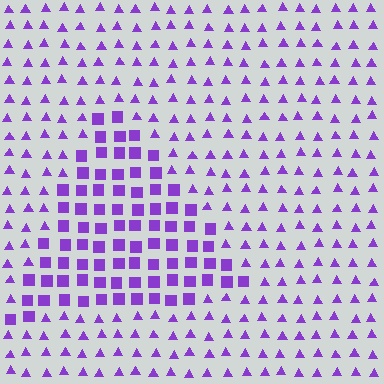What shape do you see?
I see a triangle.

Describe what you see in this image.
The image is filled with small purple elements arranged in a uniform grid. A triangle-shaped region contains squares, while the surrounding area contains triangles. The boundary is defined purely by the change in element shape.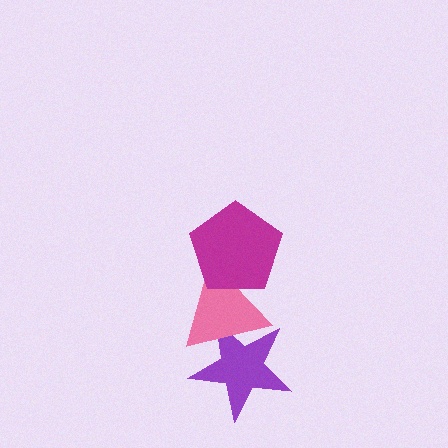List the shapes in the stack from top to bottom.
From top to bottom: the magenta pentagon, the pink triangle, the purple star.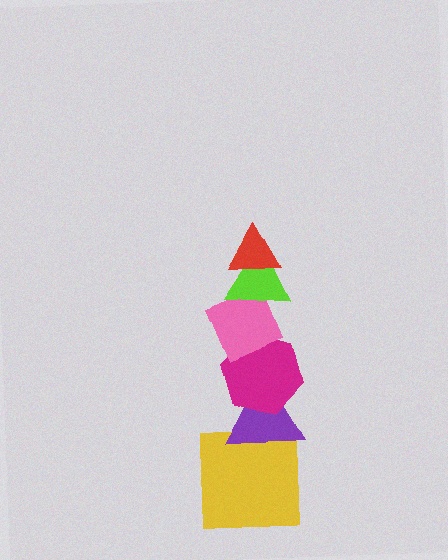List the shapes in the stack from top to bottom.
From top to bottom: the red triangle, the lime triangle, the pink diamond, the magenta hexagon, the purple triangle, the yellow square.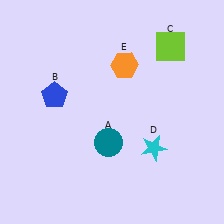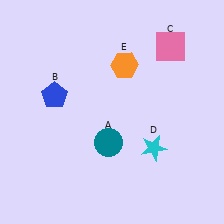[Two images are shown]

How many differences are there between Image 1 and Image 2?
There is 1 difference between the two images.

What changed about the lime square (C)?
In Image 1, C is lime. In Image 2, it changed to pink.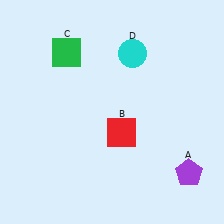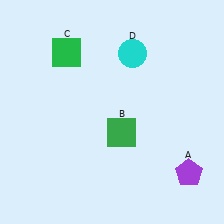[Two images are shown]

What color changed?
The square (B) changed from red in Image 1 to green in Image 2.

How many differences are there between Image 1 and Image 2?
There is 1 difference between the two images.